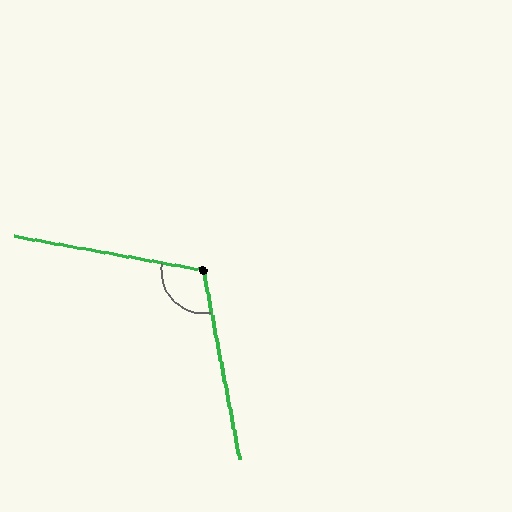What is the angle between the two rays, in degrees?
Approximately 111 degrees.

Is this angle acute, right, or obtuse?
It is obtuse.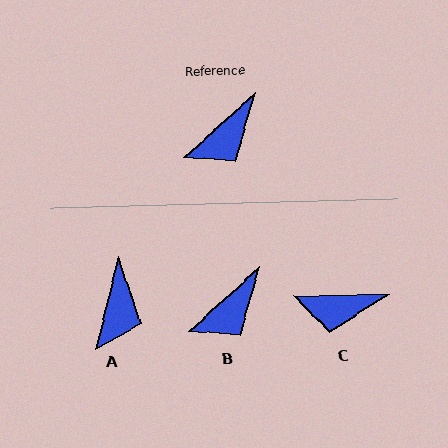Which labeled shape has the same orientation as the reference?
B.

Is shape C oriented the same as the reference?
No, it is off by about 42 degrees.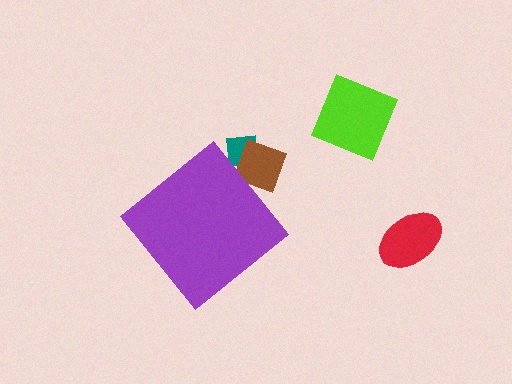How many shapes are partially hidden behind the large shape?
2 shapes are partially hidden.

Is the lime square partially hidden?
No, the lime square is fully visible.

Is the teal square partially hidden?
Yes, the teal square is partially hidden behind the purple diamond.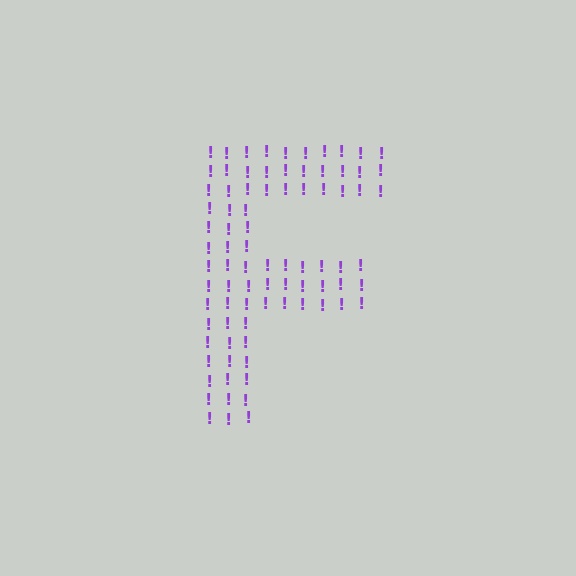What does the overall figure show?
The overall figure shows the letter F.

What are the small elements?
The small elements are exclamation marks.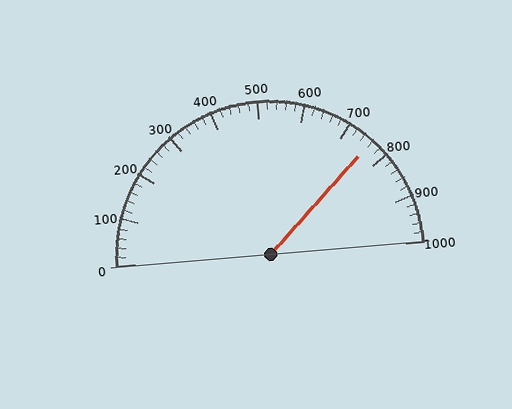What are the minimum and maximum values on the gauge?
The gauge ranges from 0 to 1000.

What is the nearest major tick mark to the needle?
The nearest major tick mark is 800.